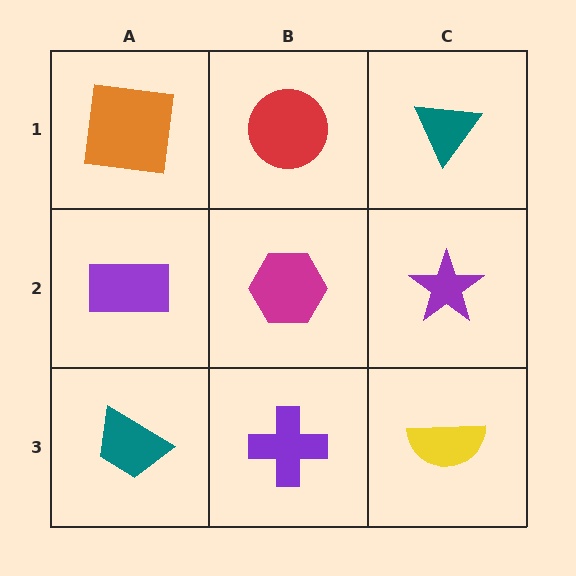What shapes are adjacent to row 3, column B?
A magenta hexagon (row 2, column B), a teal trapezoid (row 3, column A), a yellow semicircle (row 3, column C).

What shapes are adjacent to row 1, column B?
A magenta hexagon (row 2, column B), an orange square (row 1, column A), a teal triangle (row 1, column C).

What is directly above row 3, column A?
A purple rectangle.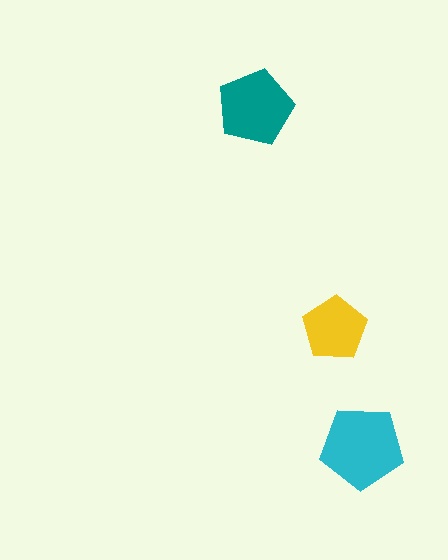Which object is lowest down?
The cyan pentagon is bottommost.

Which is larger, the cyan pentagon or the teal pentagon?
The cyan one.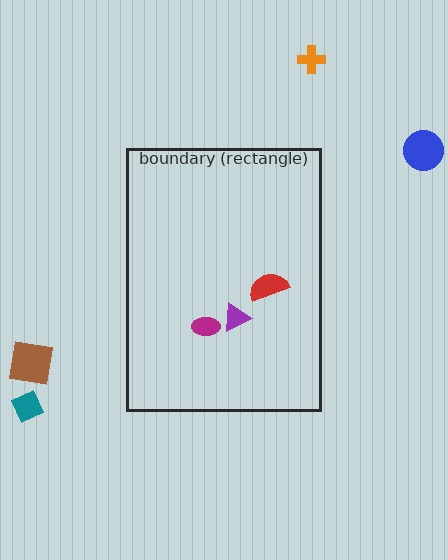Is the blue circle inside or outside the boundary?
Outside.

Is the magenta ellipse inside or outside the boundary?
Inside.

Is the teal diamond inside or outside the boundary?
Outside.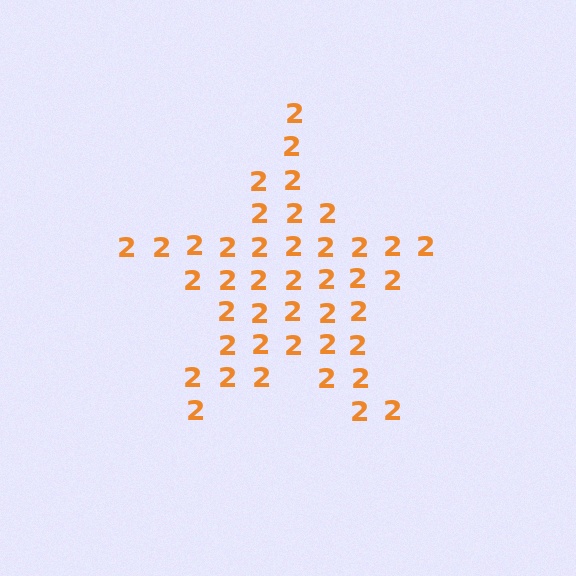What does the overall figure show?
The overall figure shows a star.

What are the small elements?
The small elements are digit 2's.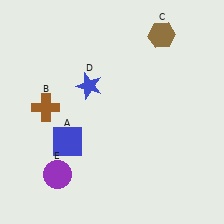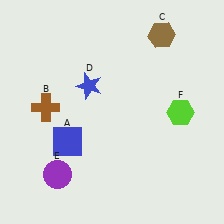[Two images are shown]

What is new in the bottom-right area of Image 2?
A lime hexagon (F) was added in the bottom-right area of Image 2.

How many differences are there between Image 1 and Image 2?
There is 1 difference between the two images.